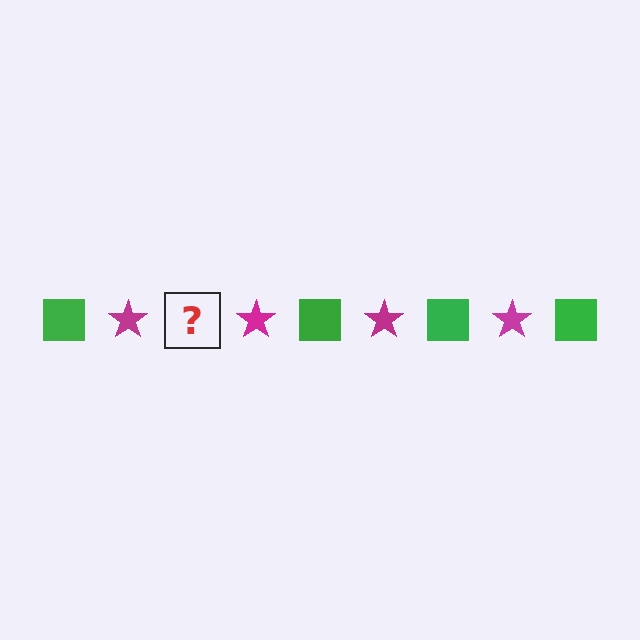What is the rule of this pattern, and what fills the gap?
The rule is that the pattern alternates between green square and magenta star. The gap should be filled with a green square.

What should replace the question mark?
The question mark should be replaced with a green square.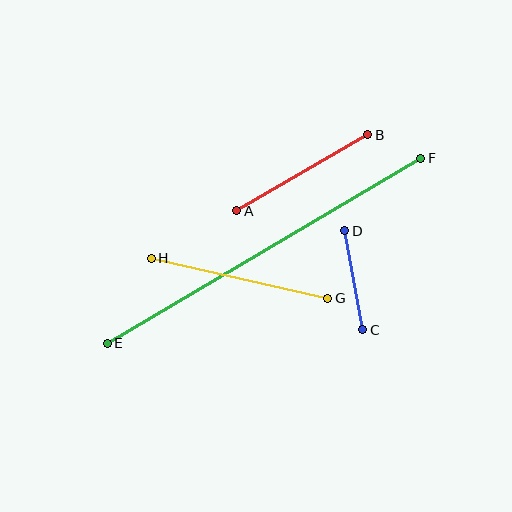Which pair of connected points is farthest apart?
Points E and F are farthest apart.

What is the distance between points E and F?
The distance is approximately 364 pixels.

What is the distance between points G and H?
The distance is approximately 181 pixels.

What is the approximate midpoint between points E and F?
The midpoint is at approximately (264, 251) pixels.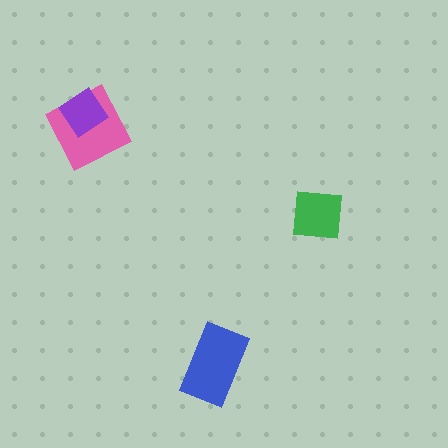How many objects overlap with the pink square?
1 object overlaps with the pink square.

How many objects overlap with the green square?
0 objects overlap with the green square.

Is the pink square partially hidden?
Yes, it is partially covered by another shape.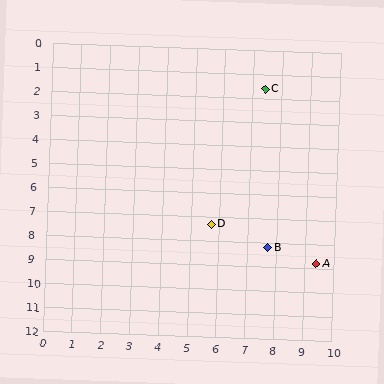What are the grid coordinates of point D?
Point D is at approximately (5.7, 7.3).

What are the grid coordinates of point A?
Point A is at approximately (9.4, 8.8).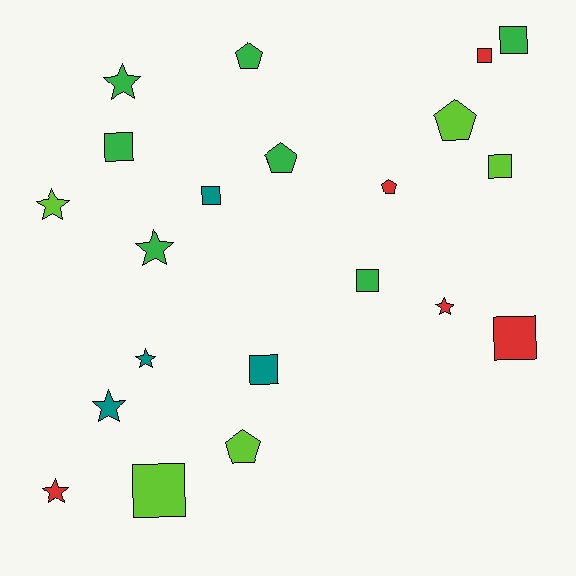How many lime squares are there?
There are 2 lime squares.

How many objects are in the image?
There are 21 objects.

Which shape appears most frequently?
Square, with 9 objects.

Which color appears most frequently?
Green, with 7 objects.